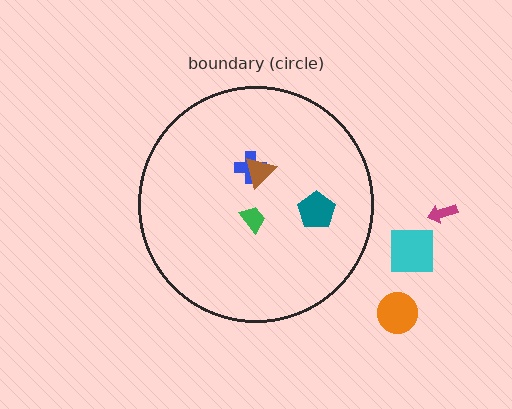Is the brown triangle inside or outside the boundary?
Inside.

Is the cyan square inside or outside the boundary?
Outside.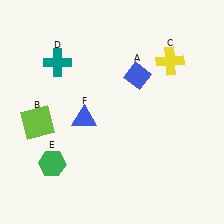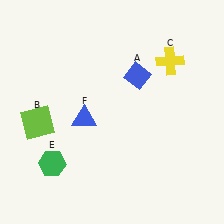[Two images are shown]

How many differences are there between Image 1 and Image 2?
There is 1 difference between the two images.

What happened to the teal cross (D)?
The teal cross (D) was removed in Image 2. It was in the top-left area of Image 1.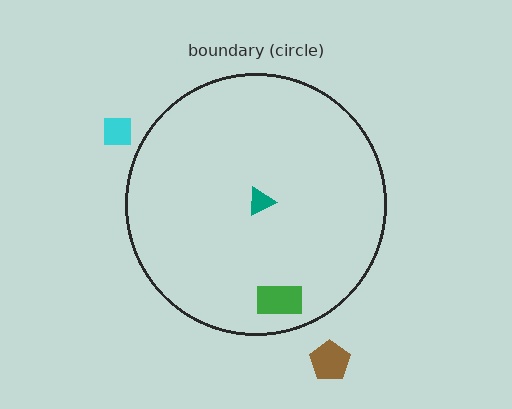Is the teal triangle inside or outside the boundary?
Inside.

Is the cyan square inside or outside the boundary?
Outside.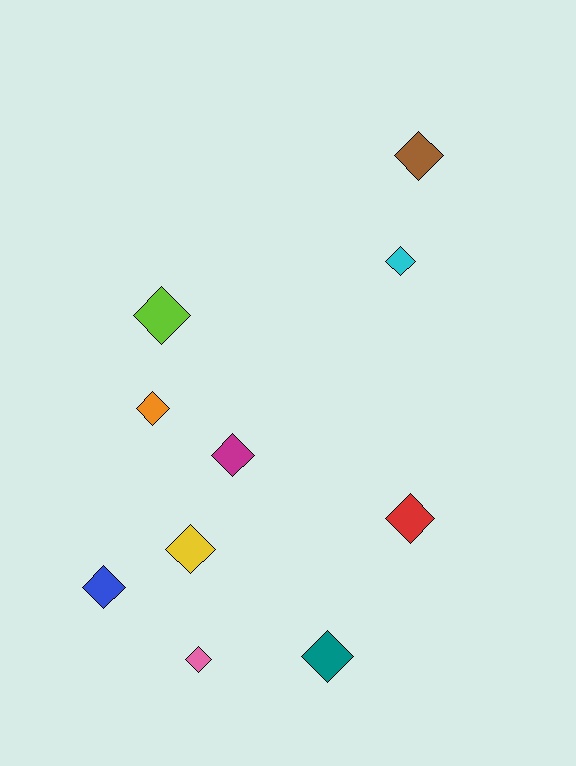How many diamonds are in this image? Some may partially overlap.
There are 10 diamonds.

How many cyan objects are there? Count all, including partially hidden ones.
There is 1 cyan object.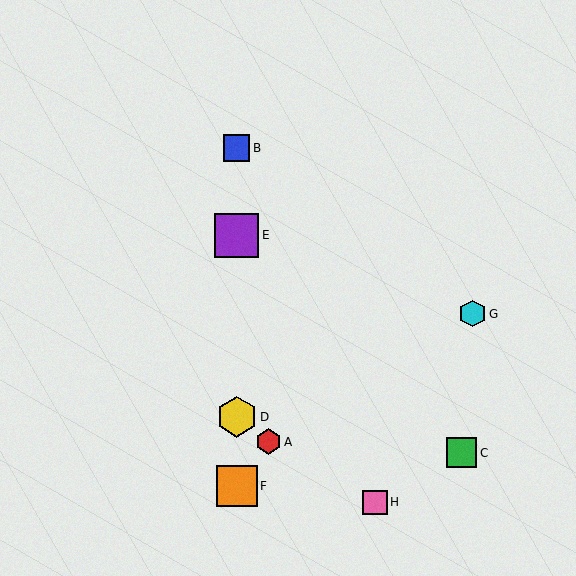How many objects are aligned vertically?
4 objects (B, D, E, F) are aligned vertically.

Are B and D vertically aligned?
Yes, both are at x≈237.